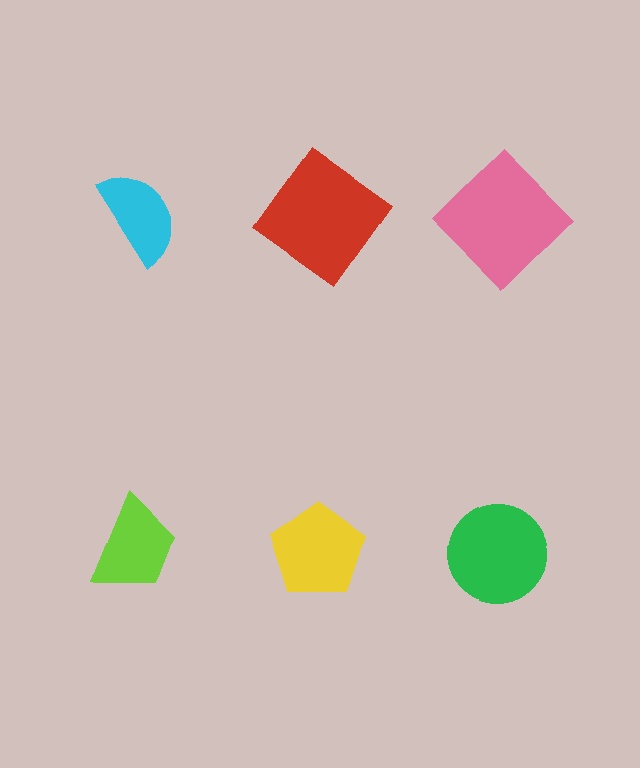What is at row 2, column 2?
A yellow pentagon.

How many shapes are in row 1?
3 shapes.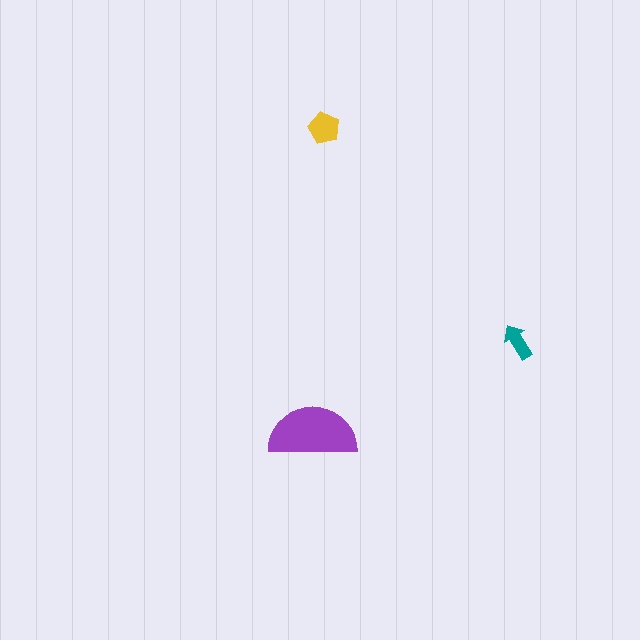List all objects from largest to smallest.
The purple semicircle, the yellow pentagon, the teal arrow.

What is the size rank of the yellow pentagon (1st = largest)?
2nd.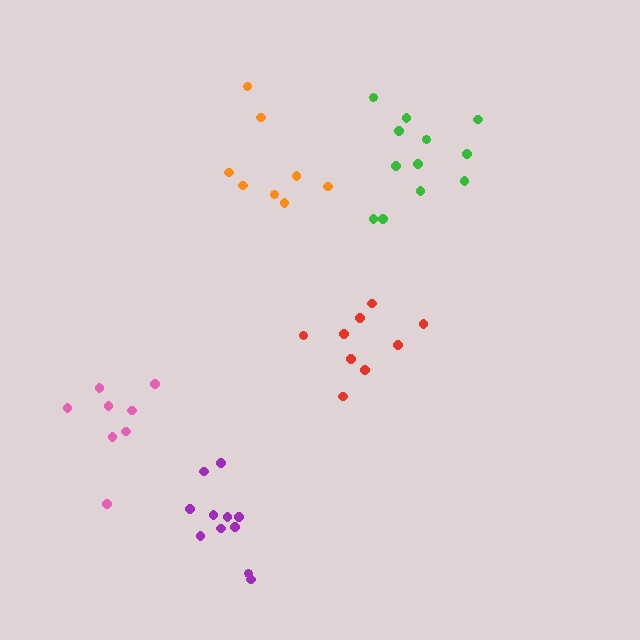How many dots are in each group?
Group 1: 12 dots, Group 2: 8 dots, Group 3: 9 dots, Group 4: 8 dots, Group 5: 11 dots (48 total).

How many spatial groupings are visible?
There are 5 spatial groupings.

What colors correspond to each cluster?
The clusters are colored: green, orange, red, pink, purple.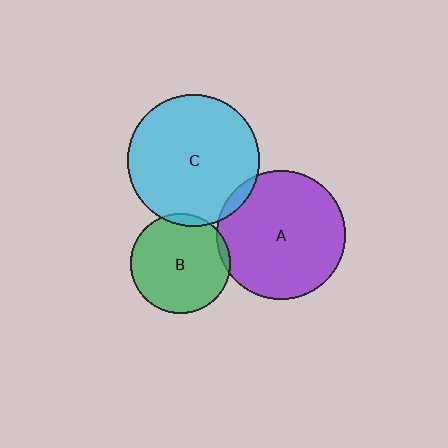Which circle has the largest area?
Circle C (cyan).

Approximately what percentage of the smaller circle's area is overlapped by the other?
Approximately 5%.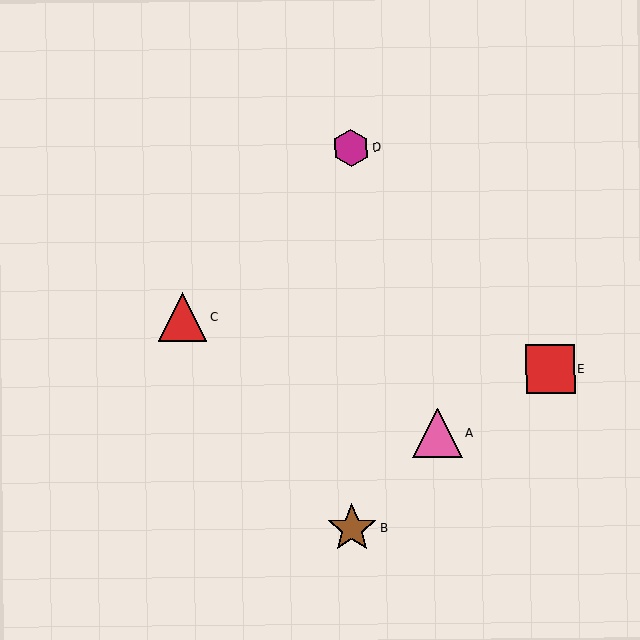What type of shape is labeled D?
Shape D is a magenta hexagon.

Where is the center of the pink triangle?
The center of the pink triangle is at (437, 433).